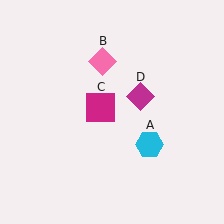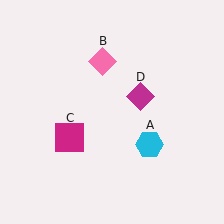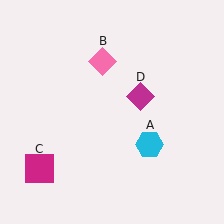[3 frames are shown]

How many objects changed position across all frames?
1 object changed position: magenta square (object C).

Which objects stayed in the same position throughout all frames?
Cyan hexagon (object A) and pink diamond (object B) and magenta diamond (object D) remained stationary.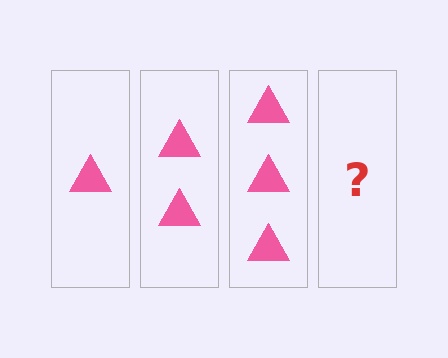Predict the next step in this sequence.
The next step is 4 triangles.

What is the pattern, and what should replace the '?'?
The pattern is that each step adds one more triangle. The '?' should be 4 triangles.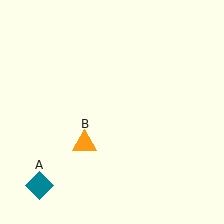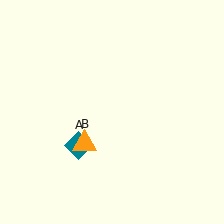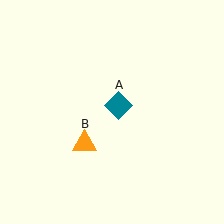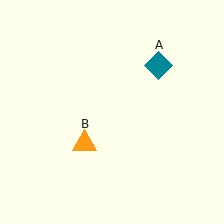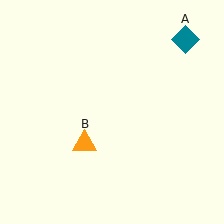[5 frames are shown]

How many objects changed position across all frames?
1 object changed position: teal diamond (object A).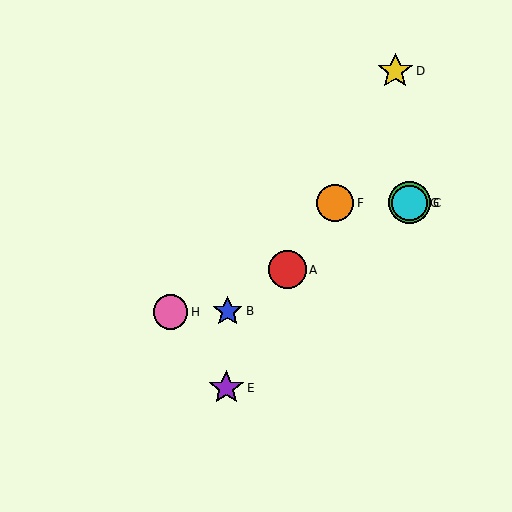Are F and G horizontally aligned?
Yes, both are at y≈203.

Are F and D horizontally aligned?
No, F is at y≈203 and D is at y≈71.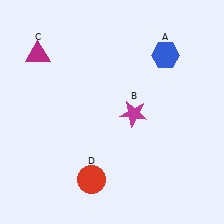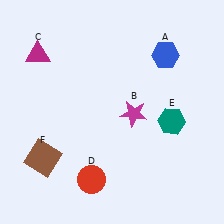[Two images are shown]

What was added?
A teal hexagon (E), a brown square (F) were added in Image 2.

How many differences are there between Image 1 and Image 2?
There are 2 differences between the two images.